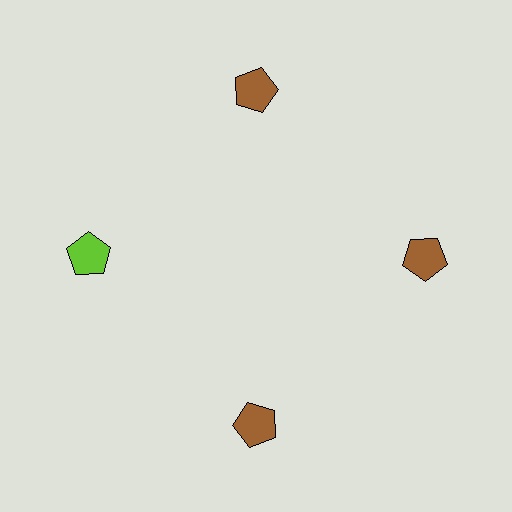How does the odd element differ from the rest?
It has a different color: lime instead of brown.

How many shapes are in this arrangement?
There are 4 shapes arranged in a ring pattern.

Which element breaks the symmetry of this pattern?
The lime pentagon at roughly the 9 o'clock position breaks the symmetry. All other shapes are brown pentagons.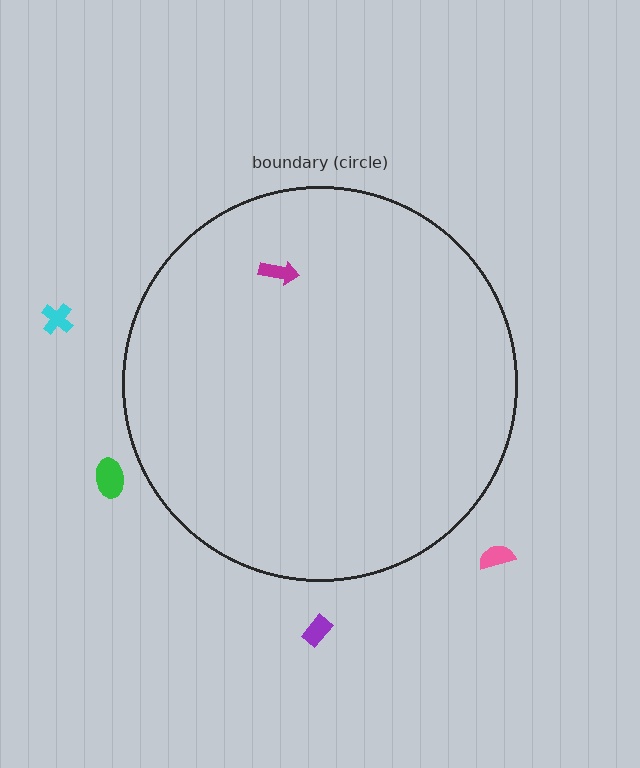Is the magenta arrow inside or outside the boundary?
Inside.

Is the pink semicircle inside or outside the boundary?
Outside.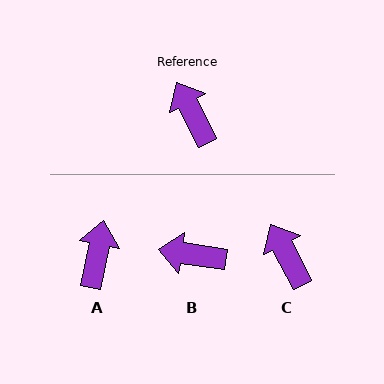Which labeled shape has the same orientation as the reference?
C.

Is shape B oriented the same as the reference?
No, it is off by about 54 degrees.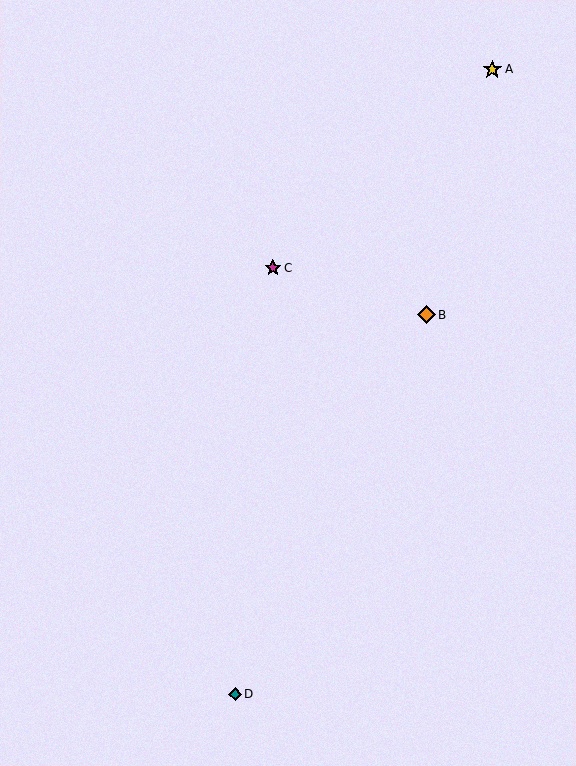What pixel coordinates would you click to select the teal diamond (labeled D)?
Click at (235, 694) to select the teal diamond D.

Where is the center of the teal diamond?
The center of the teal diamond is at (235, 694).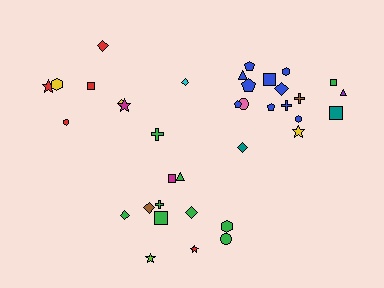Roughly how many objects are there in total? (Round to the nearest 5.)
Roughly 35 objects in total.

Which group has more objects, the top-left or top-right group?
The top-right group.